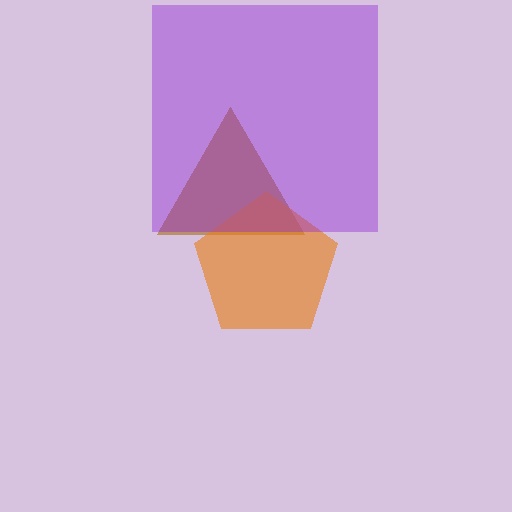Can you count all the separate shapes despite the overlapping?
Yes, there are 3 separate shapes.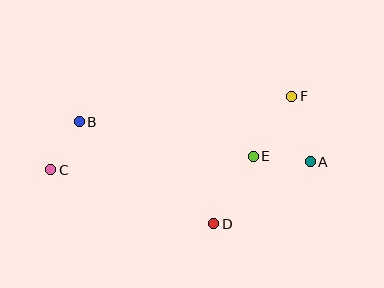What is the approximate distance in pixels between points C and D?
The distance between C and D is approximately 172 pixels.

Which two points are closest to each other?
Points B and C are closest to each other.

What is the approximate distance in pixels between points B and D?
The distance between B and D is approximately 169 pixels.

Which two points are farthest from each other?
Points A and C are farthest from each other.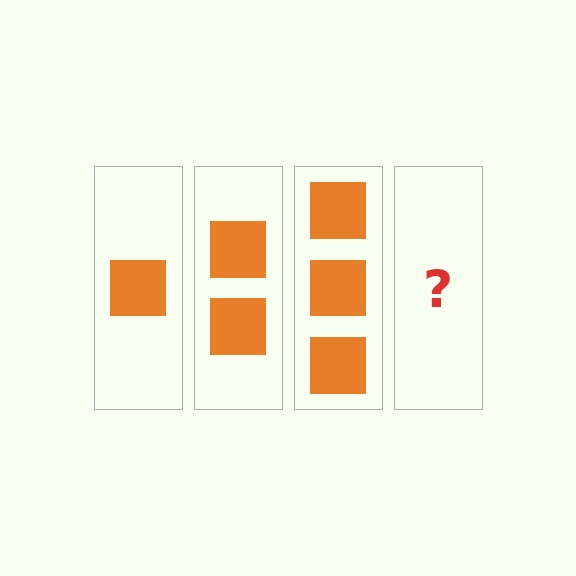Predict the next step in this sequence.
The next step is 4 squares.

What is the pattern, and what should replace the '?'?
The pattern is that each step adds one more square. The '?' should be 4 squares.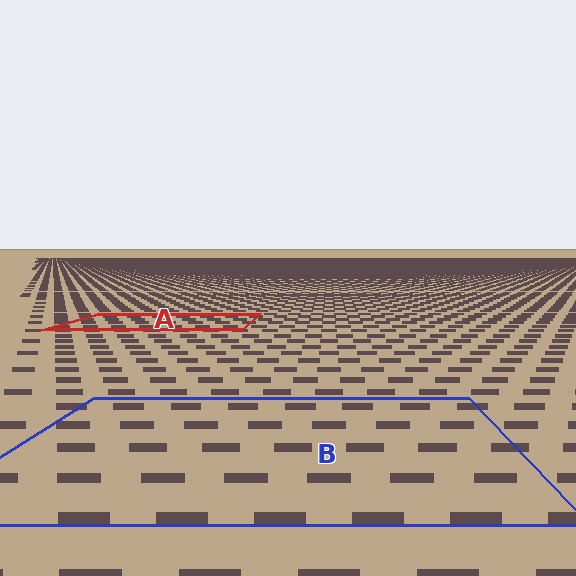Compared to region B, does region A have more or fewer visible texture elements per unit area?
Region A has more texture elements per unit area — they are packed more densely because it is farther away.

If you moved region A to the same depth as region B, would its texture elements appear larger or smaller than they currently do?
They would appear larger. At a closer depth, the same texture elements are projected at a bigger on-screen size.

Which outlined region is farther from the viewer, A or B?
Region A is farther from the viewer — the texture elements inside it appear smaller and more densely packed.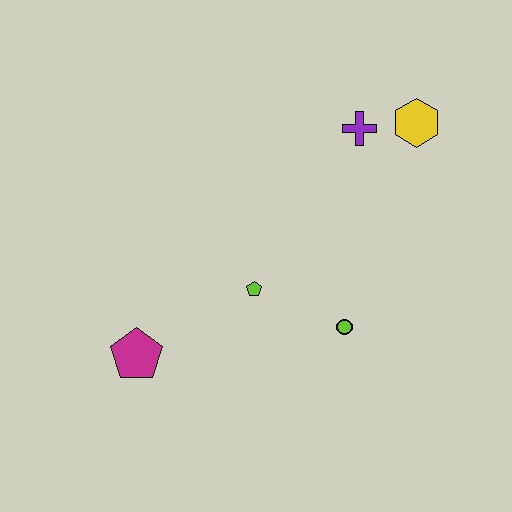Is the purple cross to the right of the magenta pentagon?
Yes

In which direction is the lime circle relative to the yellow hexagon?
The lime circle is below the yellow hexagon.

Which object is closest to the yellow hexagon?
The purple cross is closest to the yellow hexagon.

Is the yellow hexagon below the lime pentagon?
No